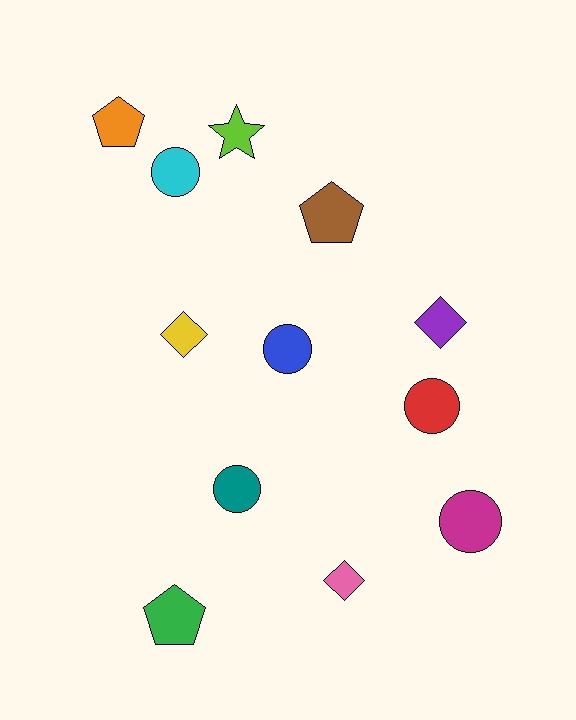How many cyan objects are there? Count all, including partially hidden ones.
There is 1 cyan object.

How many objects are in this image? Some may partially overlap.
There are 12 objects.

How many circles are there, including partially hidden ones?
There are 5 circles.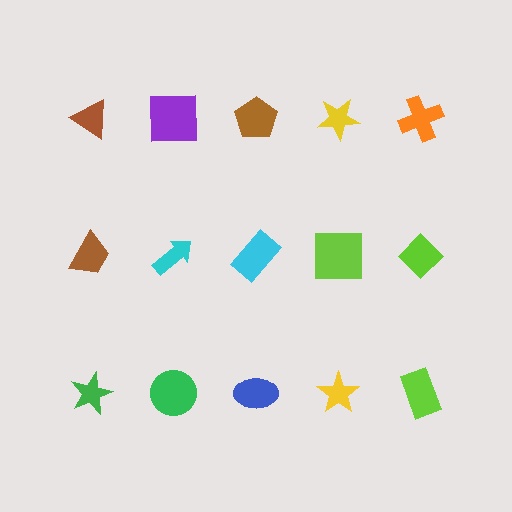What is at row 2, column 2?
A cyan arrow.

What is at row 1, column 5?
An orange cross.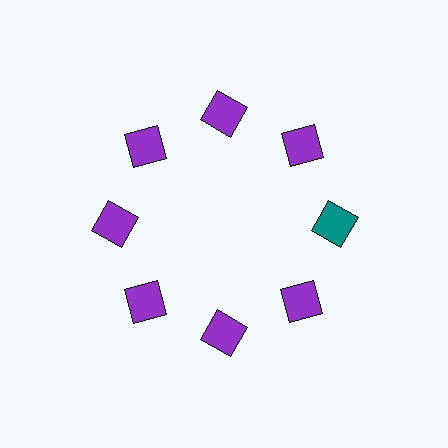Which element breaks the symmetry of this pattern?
The teal square at roughly the 3 o'clock position breaks the symmetry. All other shapes are purple squares.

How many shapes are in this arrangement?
There are 8 shapes arranged in a ring pattern.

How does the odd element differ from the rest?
It has a different color: teal instead of purple.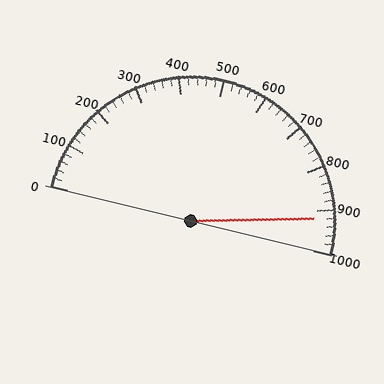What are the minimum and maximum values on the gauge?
The gauge ranges from 0 to 1000.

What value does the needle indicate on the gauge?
The needle indicates approximately 920.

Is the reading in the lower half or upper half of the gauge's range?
The reading is in the upper half of the range (0 to 1000).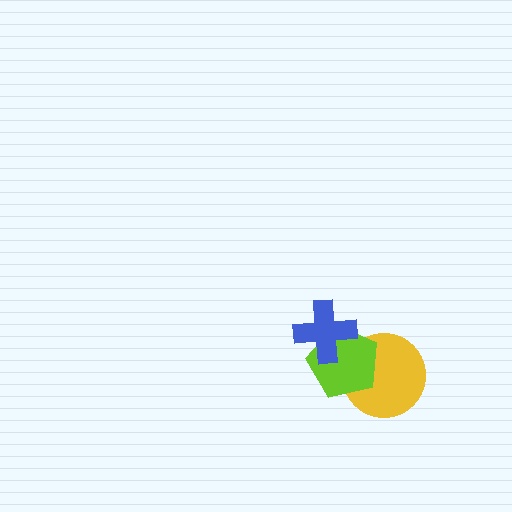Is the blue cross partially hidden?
No, no other shape covers it.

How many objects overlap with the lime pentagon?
2 objects overlap with the lime pentagon.